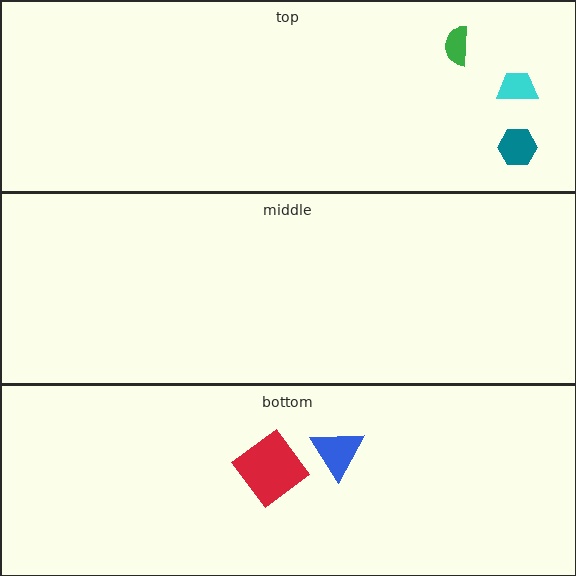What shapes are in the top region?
The teal hexagon, the cyan trapezoid, the green semicircle.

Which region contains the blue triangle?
The bottom region.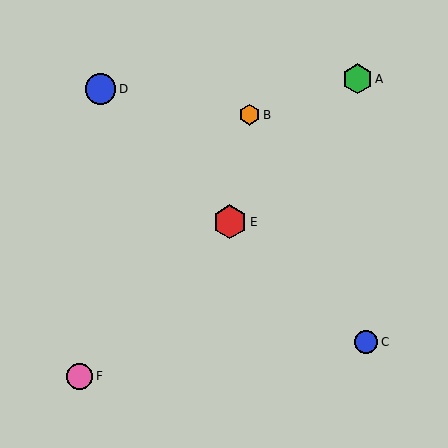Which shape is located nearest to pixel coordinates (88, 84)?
The blue circle (labeled D) at (100, 89) is nearest to that location.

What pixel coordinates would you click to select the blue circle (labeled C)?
Click at (366, 342) to select the blue circle C.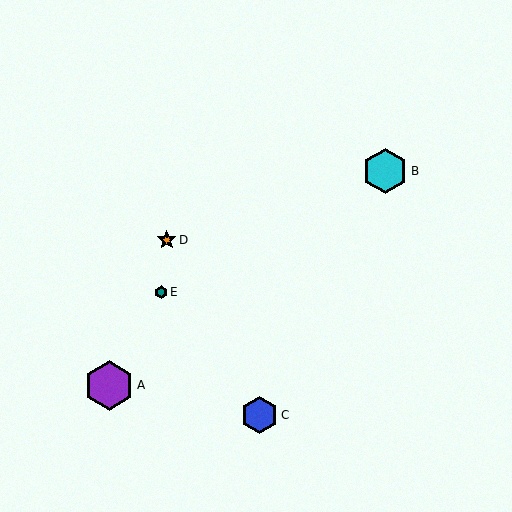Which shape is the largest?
The purple hexagon (labeled A) is the largest.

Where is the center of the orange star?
The center of the orange star is at (167, 240).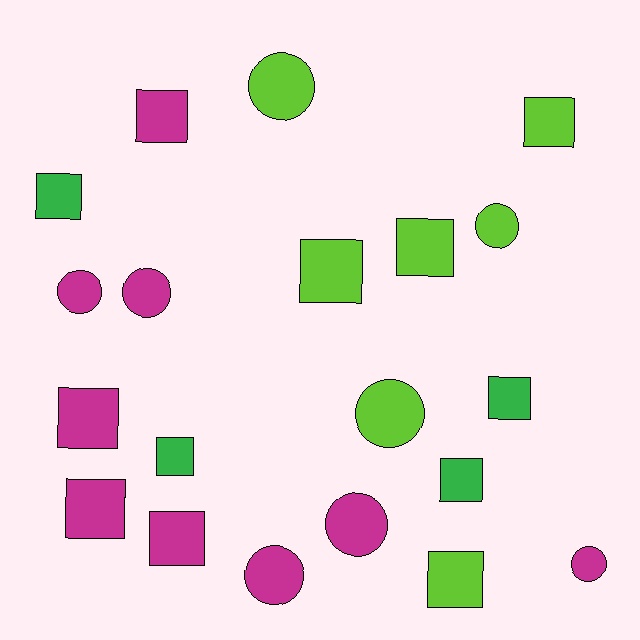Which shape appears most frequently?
Square, with 12 objects.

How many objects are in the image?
There are 20 objects.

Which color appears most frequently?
Magenta, with 9 objects.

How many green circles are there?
There are no green circles.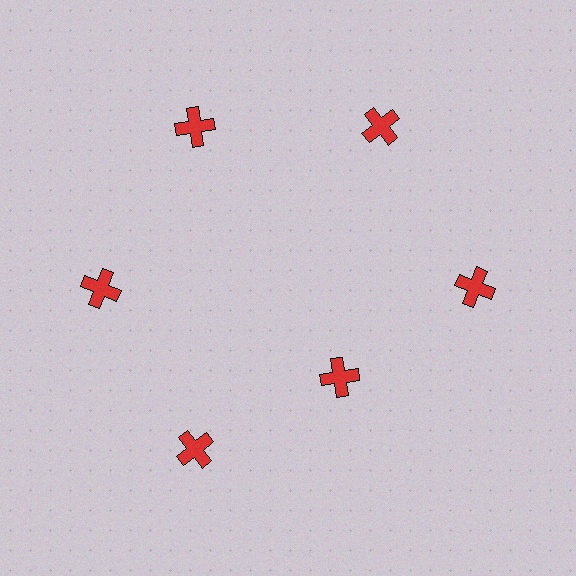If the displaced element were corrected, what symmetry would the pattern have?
It would have 6-fold rotational symmetry — the pattern would map onto itself every 60 degrees.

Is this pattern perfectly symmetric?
No. The 6 red crosses are arranged in a ring, but one element near the 5 o'clock position is pulled inward toward the center, breaking the 6-fold rotational symmetry.